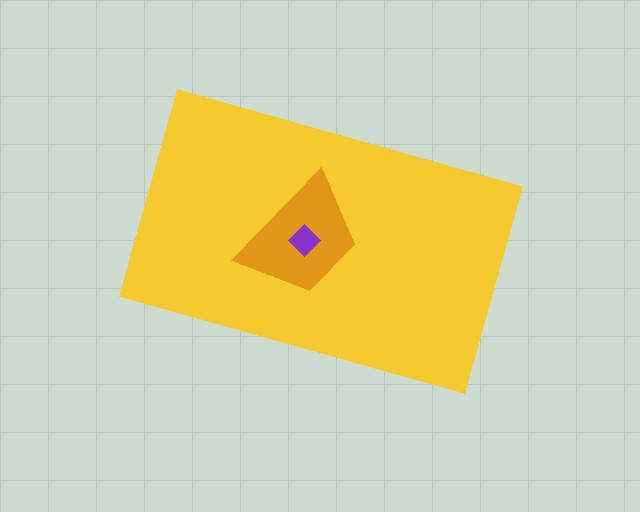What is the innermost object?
The purple diamond.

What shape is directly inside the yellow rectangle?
The orange trapezoid.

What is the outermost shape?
The yellow rectangle.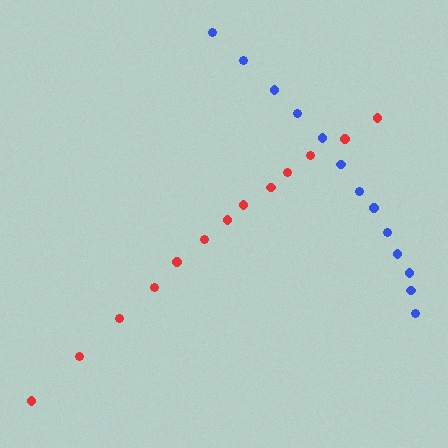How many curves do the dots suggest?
There are 2 distinct paths.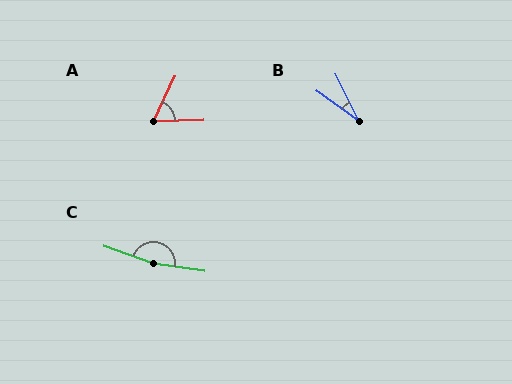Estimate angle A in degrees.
Approximately 64 degrees.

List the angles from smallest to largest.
B (28°), A (64°), C (169°).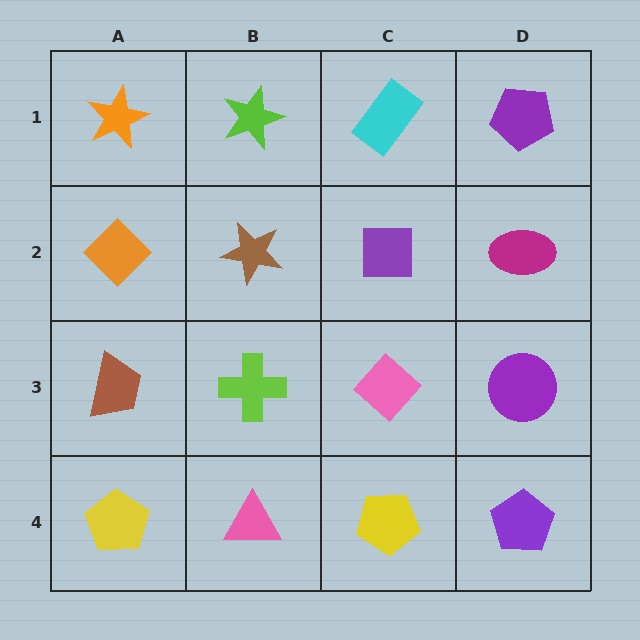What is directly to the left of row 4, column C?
A pink triangle.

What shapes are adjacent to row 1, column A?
An orange diamond (row 2, column A), a lime star (row 1, column B).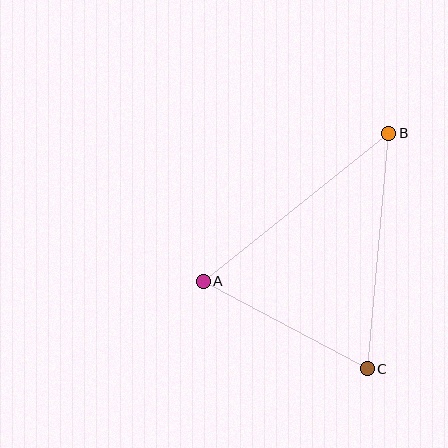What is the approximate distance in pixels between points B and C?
The distance between B and C is approximately 236 pixels.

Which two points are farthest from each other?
Points A and B are farthest from each other.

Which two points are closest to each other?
Points A and C are closest to each other.